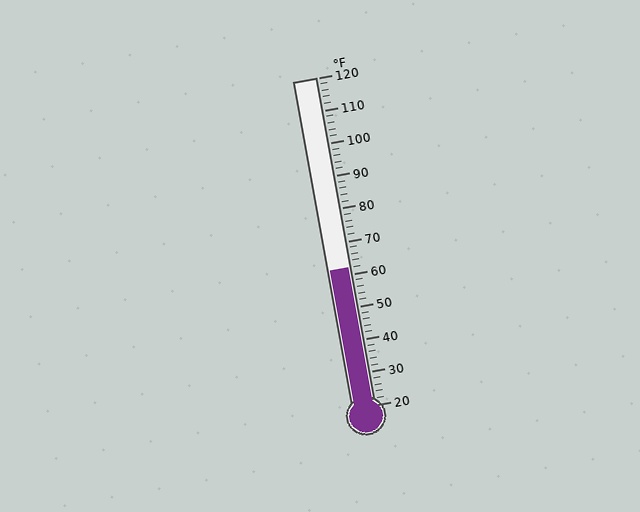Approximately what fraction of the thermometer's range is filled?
The thermometer is filled to approximately 40% of its range.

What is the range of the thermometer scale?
The thermometer scale ranges from 20°F to 120°F.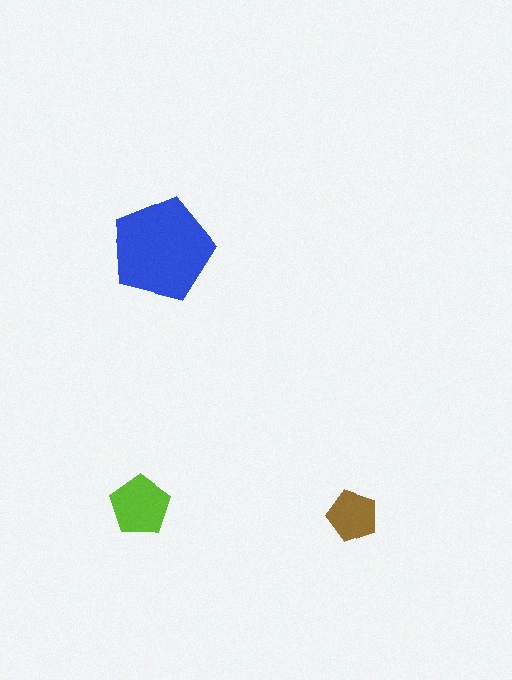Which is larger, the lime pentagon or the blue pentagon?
The blue one.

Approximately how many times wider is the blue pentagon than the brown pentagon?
About 2 times wider.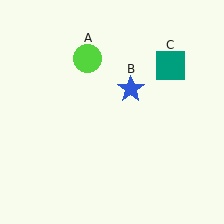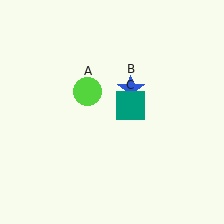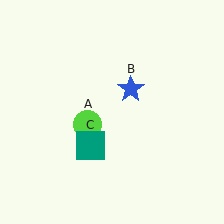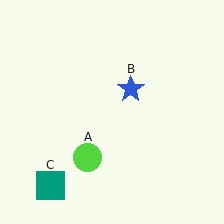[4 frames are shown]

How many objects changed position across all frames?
2 objects changed position: lime circle (object A), teal square (object C).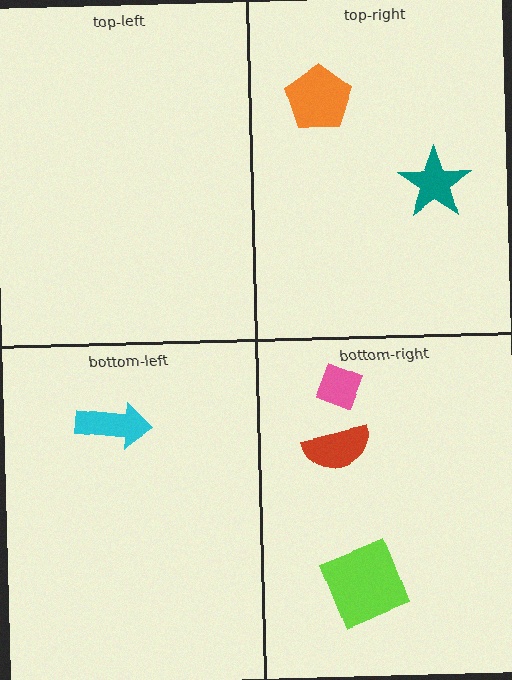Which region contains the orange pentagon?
The top-right region.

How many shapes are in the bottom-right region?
3.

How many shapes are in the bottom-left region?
1.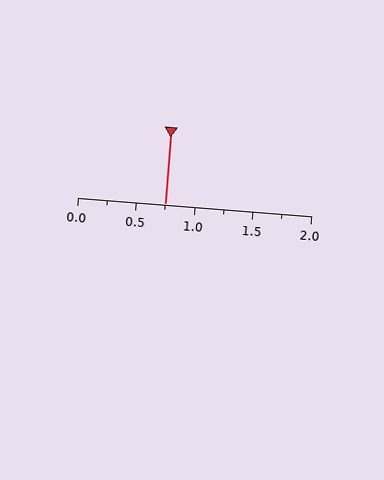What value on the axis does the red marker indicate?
The marker indicates approximately 0.75.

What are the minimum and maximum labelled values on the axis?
The axis runs from 0.0 to 2.0.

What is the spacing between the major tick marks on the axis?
The major ticks are spaced 0.5 apart.